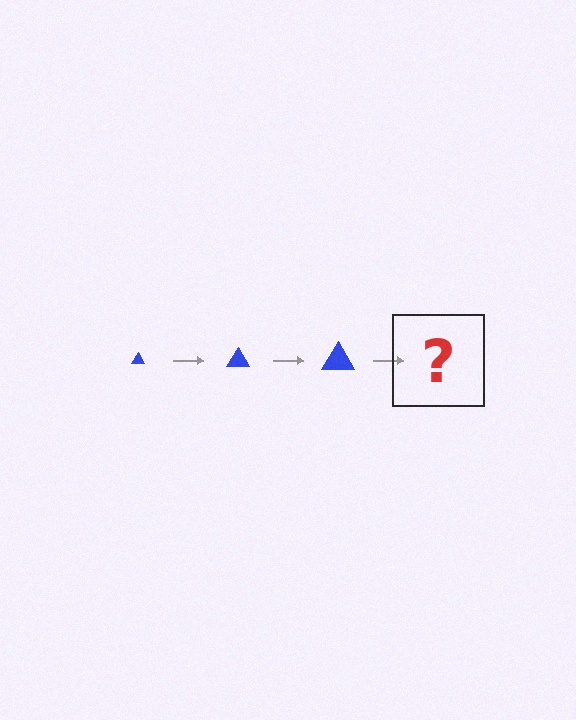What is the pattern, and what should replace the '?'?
The pattern is that the triangle gets progressively larger each step. The '?' should be a blue triangle, larger than the previous one.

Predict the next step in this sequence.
The next step is a blue triangle, larger than the previous one.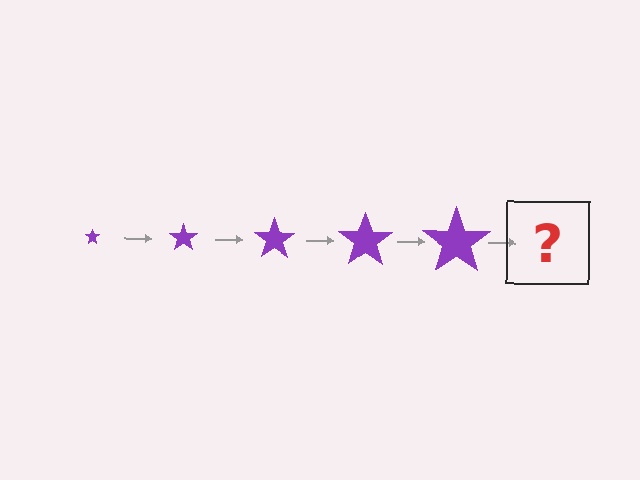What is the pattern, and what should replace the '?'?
The pattern is that the star gets progressively larger each step. The '?' should be a purple star, larger than the previous one.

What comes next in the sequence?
The next element should be a purple star, larger than the previous one.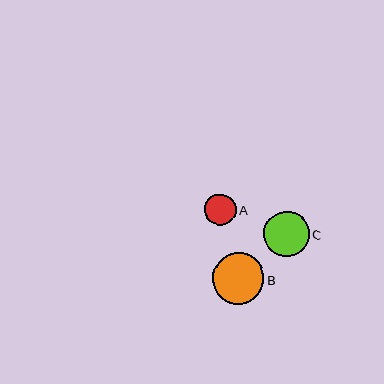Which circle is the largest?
Circle B is the largest with a size of approximately 51 pixels.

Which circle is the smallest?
Circle A is the smallest with a size of approximately 32 pixels.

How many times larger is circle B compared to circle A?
Circle B is approximately 1.6 times the size of circle A.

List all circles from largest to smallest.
From largest to smallest: B, C, A.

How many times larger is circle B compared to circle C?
Circle B is approximately 1.1 times the size of circle C.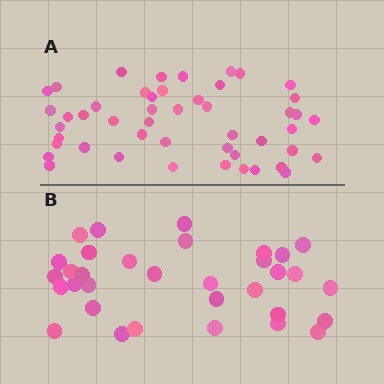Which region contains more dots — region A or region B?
Region A (the top region) has more dots.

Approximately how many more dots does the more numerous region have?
Region A has approximately 15 more dots than region B.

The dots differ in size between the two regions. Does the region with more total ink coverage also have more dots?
No. Region B has more total ink coverage because its dots are larger, but region A actually contains more individual dots. Total area can be misleading — the number of items is what matters here.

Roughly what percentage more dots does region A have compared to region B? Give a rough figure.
About 45% more.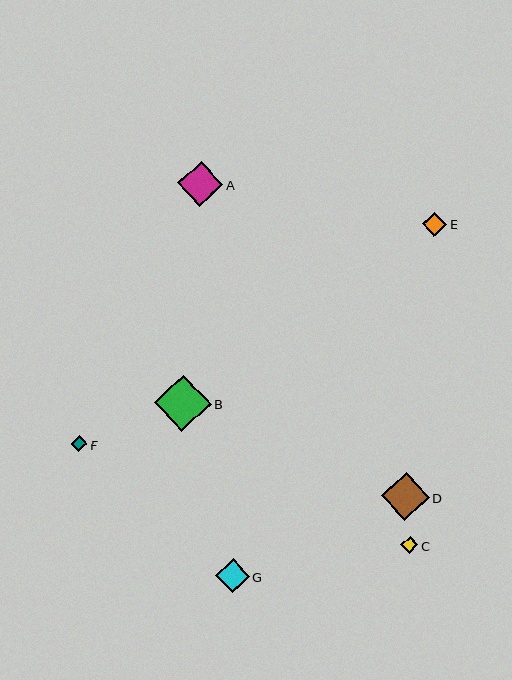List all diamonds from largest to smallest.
From largest to smallest: B, D, A, G, E, C, F.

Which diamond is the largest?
Diamond B is the largest with a size of approximately 56 pixels.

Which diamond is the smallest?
Diamond F is the smallest with a size of approximately 16 pixels.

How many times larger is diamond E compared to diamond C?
Diamond E is approximately 1.4 times the size of diamond C.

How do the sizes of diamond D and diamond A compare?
Diamond D and diamond A are approximately the same size.